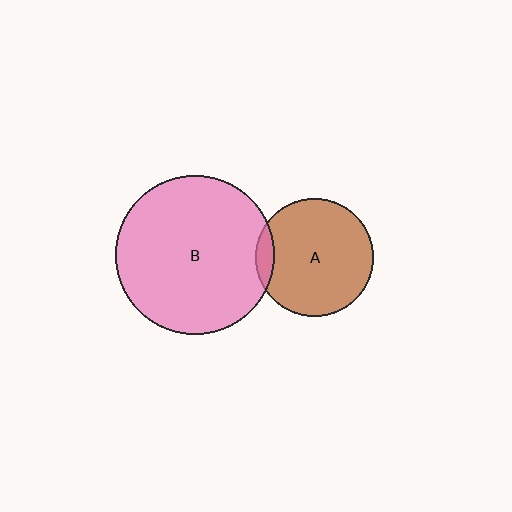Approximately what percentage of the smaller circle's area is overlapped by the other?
Approximately 10%.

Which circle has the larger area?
Circle B (pink).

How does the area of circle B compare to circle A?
Approximately 1.8 times.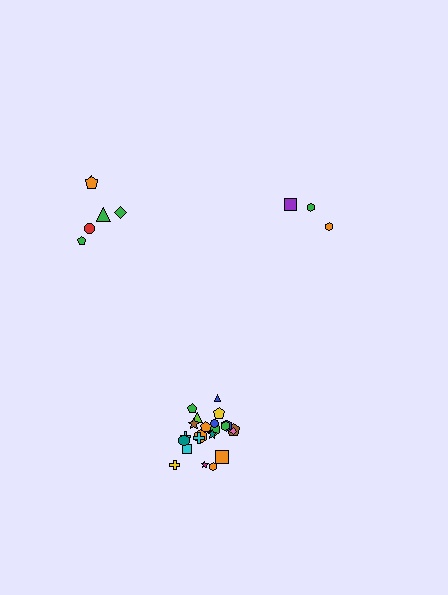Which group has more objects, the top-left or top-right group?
The top-left group.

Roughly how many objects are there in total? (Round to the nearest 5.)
Roughly 30 objects in total.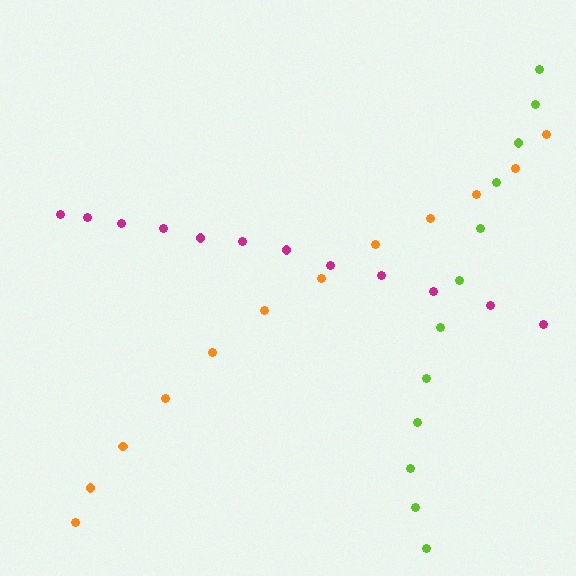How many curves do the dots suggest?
There are 3 distinct paths.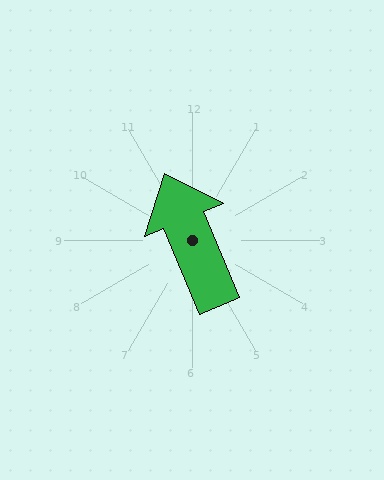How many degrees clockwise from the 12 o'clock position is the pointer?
Approximately 338 degrees.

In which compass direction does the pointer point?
North.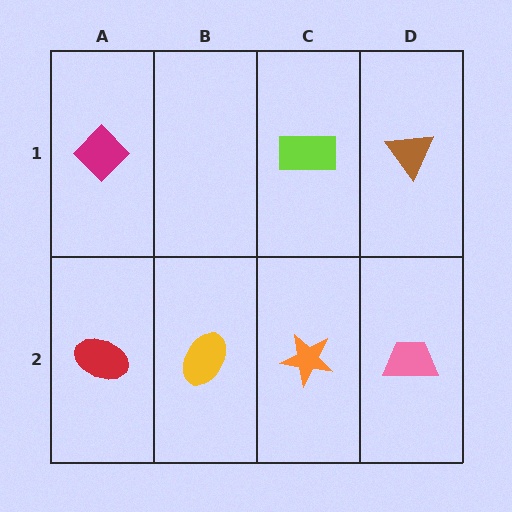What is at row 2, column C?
An orange star.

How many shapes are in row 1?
3 shapes.